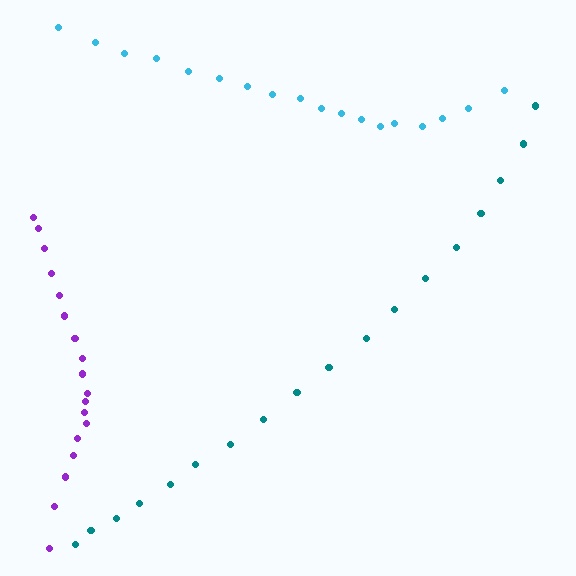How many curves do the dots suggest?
There are 3 distinct paths.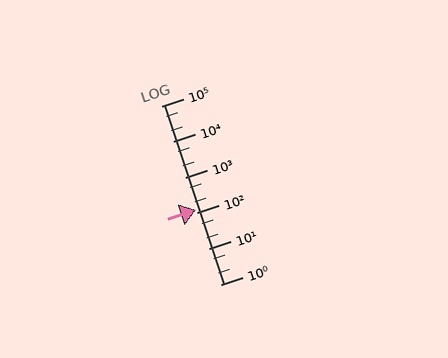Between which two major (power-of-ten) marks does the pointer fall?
The pointer is between 100 and 1000.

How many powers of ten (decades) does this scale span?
The scale spans 5 decades, from 1 to 100000.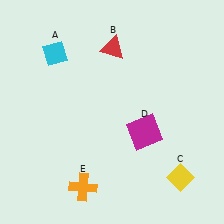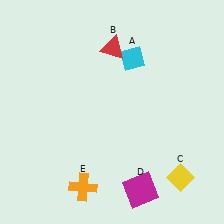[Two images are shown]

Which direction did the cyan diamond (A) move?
The cyan diamond (A) moved right.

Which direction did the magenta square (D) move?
The magenta square (D) moved down.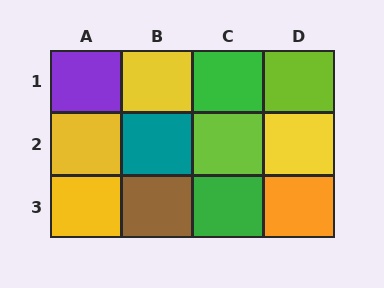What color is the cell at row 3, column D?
Orange.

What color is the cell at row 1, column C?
Green.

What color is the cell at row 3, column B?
Brown.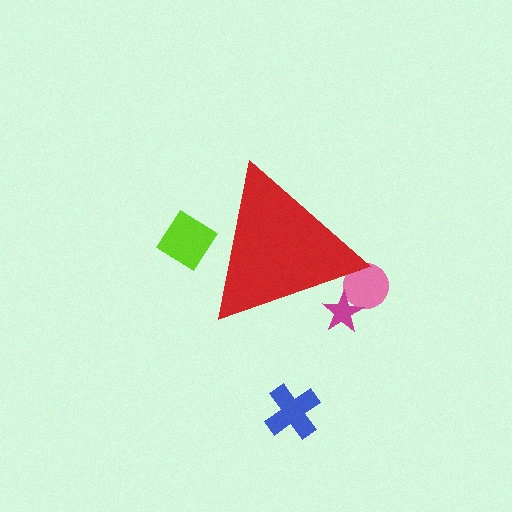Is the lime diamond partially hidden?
Yes, the lime diamond is partially hidden behind the red triangle.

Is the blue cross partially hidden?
No, the blue cross is fully visible.